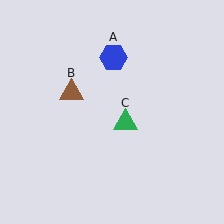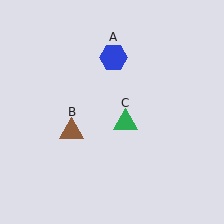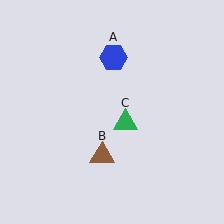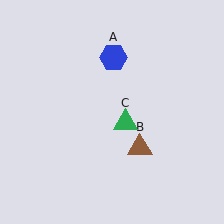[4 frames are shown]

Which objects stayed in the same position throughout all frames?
Blue hexagon (object A) and green triangle (object C) remained stationary.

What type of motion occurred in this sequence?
The brown triangle (object B) rotated counterclockwise around the center of the scene.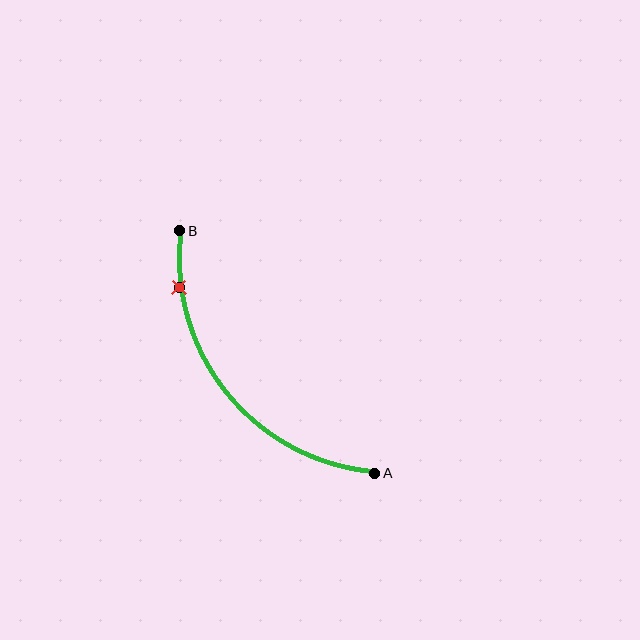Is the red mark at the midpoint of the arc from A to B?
No. The red mark lies on the arc but is closer to endpoint B. The arc midpoint would be at the point on the curve equidistant along the arc from both A and B.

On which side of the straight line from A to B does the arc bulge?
The arc bulges below and to the left of the straight line connecting A and B.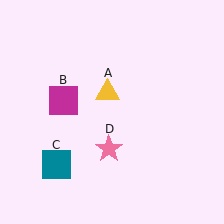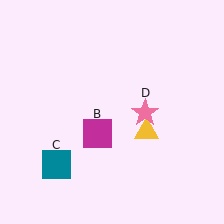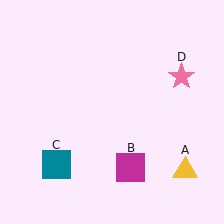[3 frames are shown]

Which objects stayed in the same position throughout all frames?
Teal square (object C) remained stationary.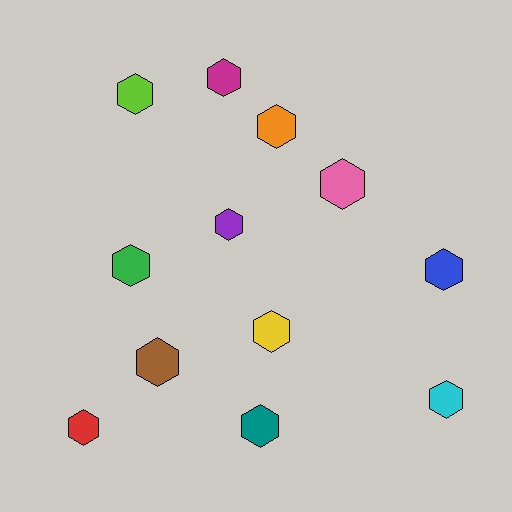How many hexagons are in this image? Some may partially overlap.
There are 12 hexagons.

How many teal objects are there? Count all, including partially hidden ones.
There is 1 teal object.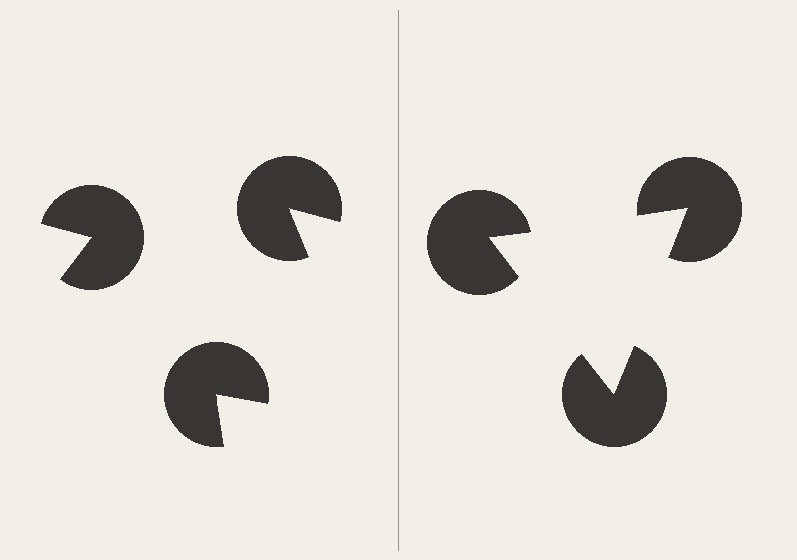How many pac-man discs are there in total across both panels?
6 — 3 on each side.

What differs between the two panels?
The pac-man discs are positioned identically on both sides; only the wedge orientations differ. On the right they align to a triangle; on the left they are misaligned.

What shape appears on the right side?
An illusory triangle.